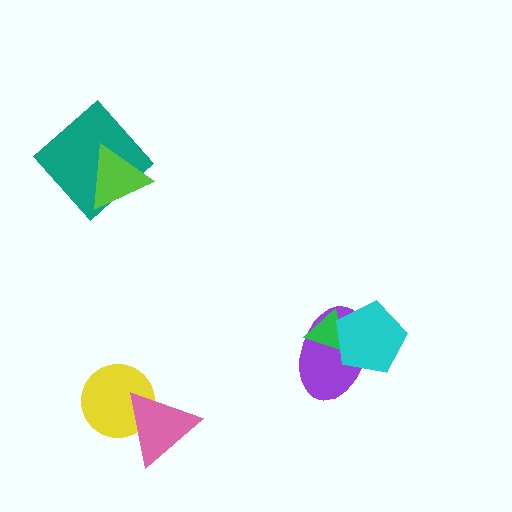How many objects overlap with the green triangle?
2 objects overlap with the green triangle.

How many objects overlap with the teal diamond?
1 object overlaps with the teal diamond.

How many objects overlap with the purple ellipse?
2 objects overlap with the purple ellipse.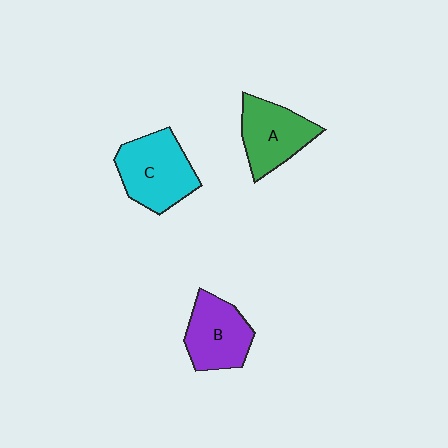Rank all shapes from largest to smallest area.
From largest to smallest: C (cyan), A (green), B (purple).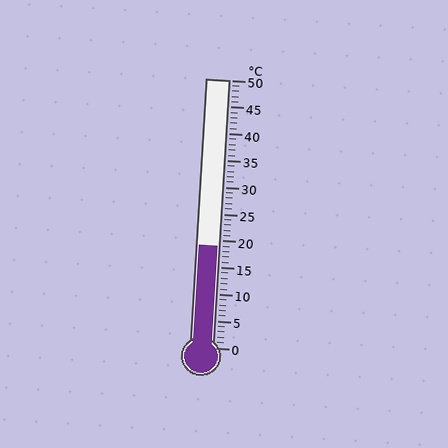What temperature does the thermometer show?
The thermometer shows approximately 19°C.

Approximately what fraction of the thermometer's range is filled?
The thermometer is filled to approximately 40% of its range.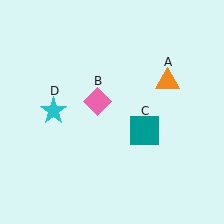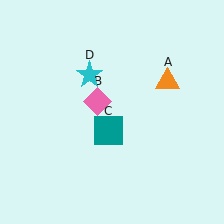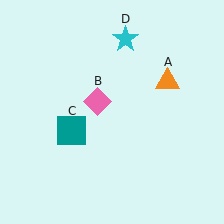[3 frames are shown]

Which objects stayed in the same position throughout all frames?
Orange triangle (object A) and pink diamond (object B) remained stationary.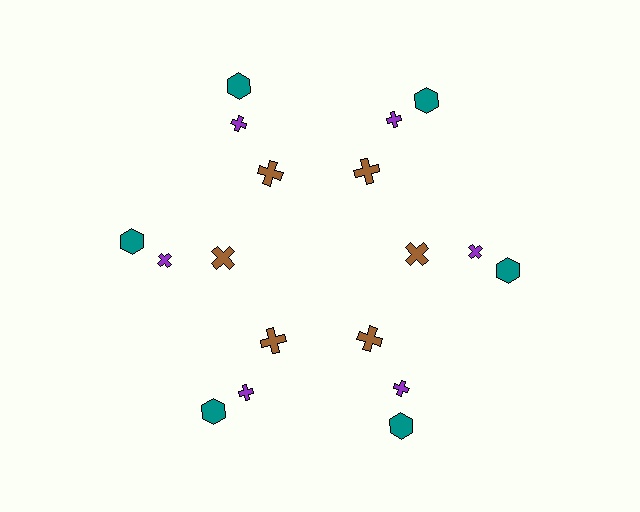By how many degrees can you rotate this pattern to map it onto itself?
The pattern maps onto itself every 60 degrees of rotation.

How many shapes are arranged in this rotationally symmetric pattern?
There are 18 shapes, arranged in 6 groups of 3.